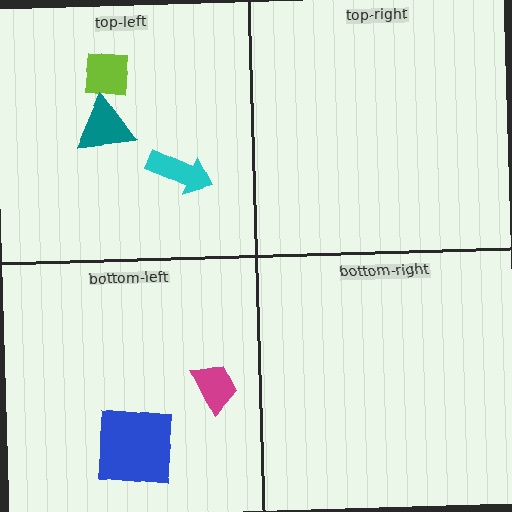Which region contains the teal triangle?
The top-left region.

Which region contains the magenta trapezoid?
The bottom-left region.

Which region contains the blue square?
The bottom-left region.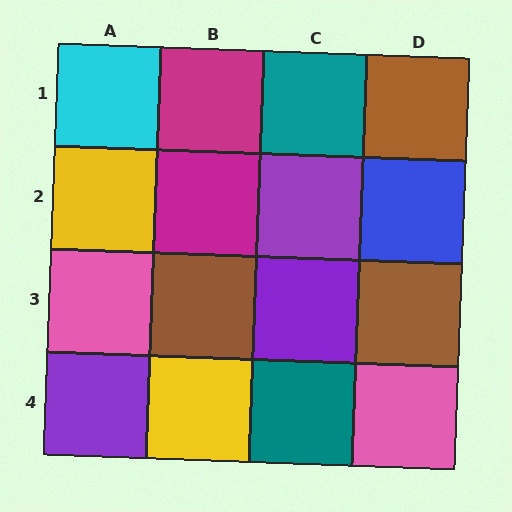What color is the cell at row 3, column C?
Purple.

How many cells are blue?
1 cell is blue.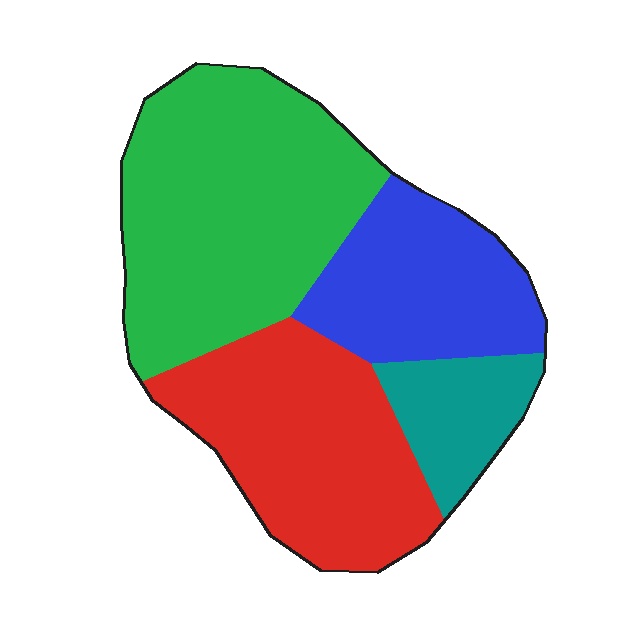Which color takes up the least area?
Teal, at roughly 10%.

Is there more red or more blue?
Red.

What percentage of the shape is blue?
Blue takes up between a sixth and a third of the shape.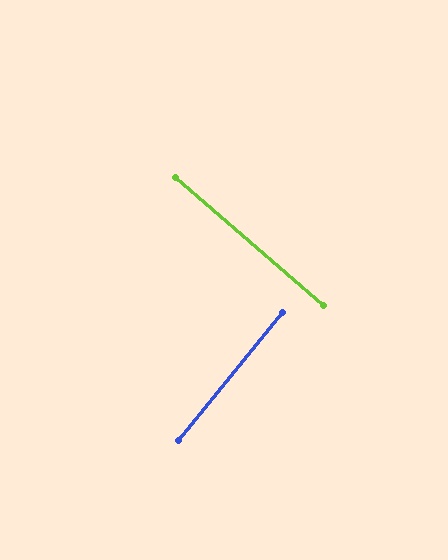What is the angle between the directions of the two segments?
Approximately 88 degrees.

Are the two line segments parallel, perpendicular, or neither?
Perpendicular — they meet at approximately 88°.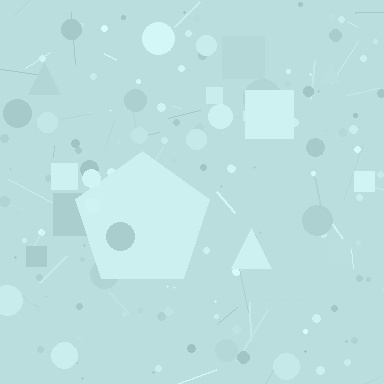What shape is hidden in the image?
A pentagon is hidden in the image.